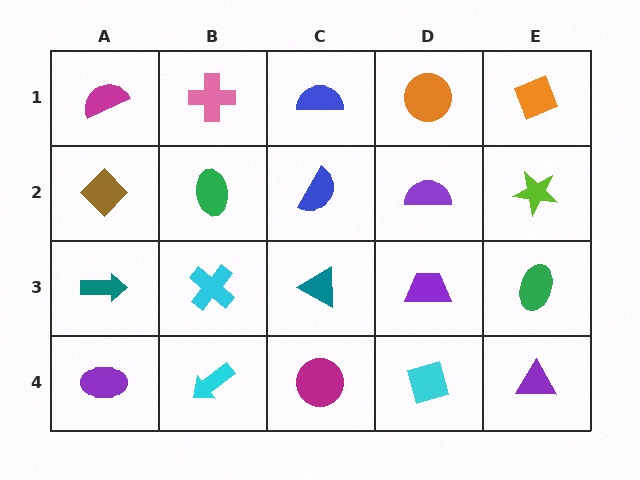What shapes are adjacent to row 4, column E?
A green ellipse (row 3, column E), a cyan diamond (row 4, column D).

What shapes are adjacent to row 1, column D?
A purple semicircle (row 2, column D), a blue semicircle (row 1, column C), an orange diamond (row 1, column E).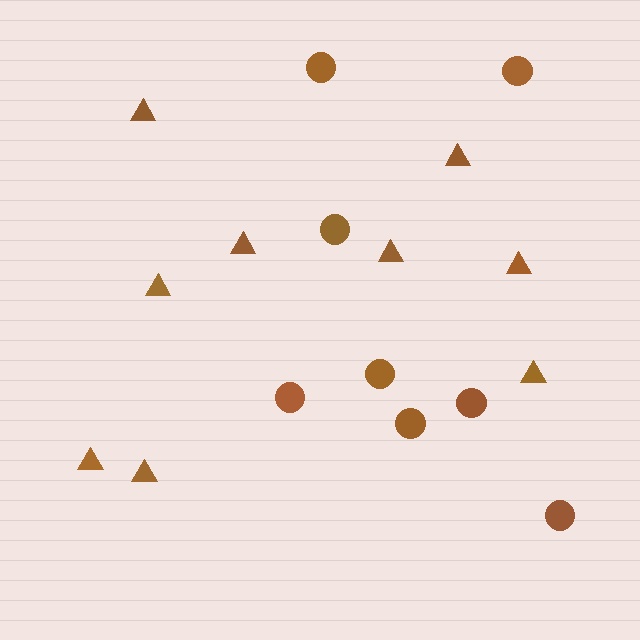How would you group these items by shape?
There are 2 groups: one group of circles (8) and one group of triangles (9).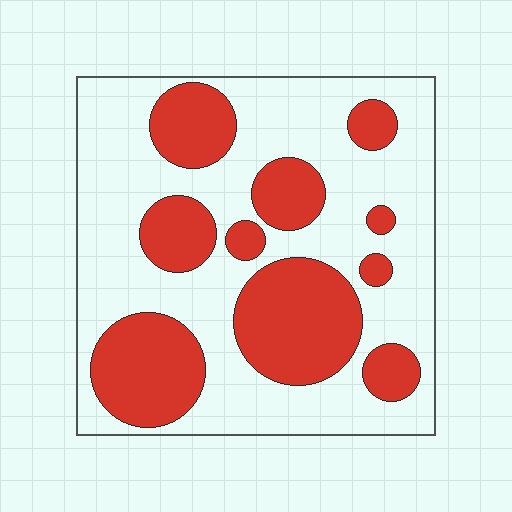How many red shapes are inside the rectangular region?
10.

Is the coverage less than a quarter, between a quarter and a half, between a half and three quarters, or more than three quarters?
Between a quarter and a half.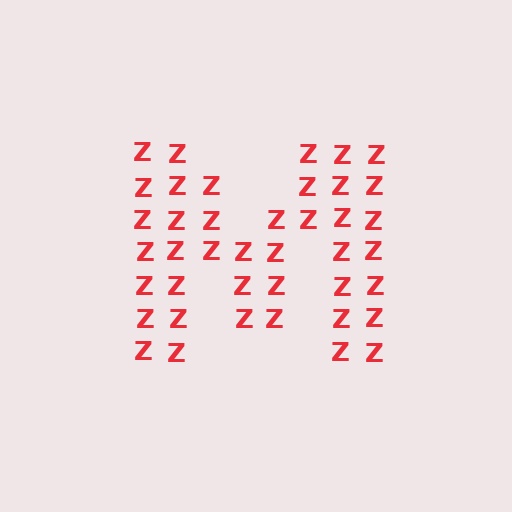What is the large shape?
The large shape is the letter M.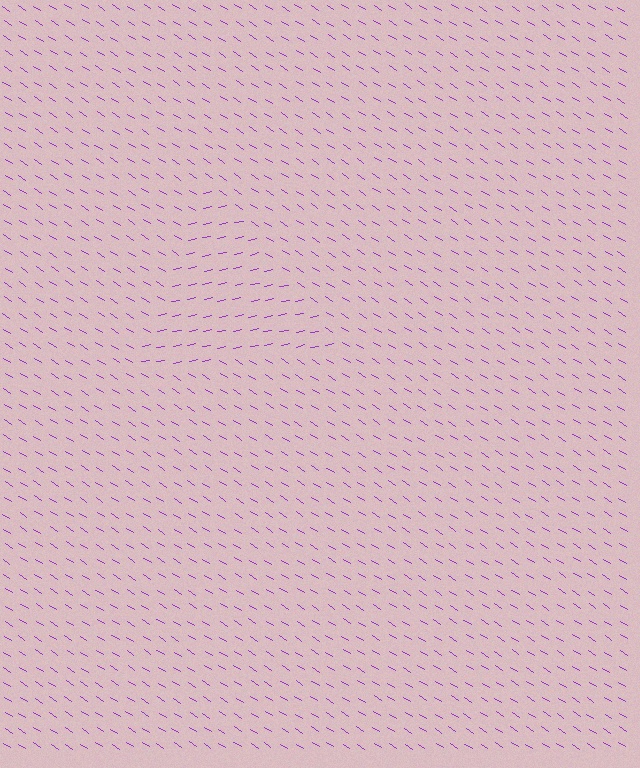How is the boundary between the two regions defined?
The boundary is defined purely by a change in line orientation (approximately 45 degrees difference). All lines are the same color and thickness.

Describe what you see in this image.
The image is filled with small purple line segments. A triangle region in the image has lines oriented differently from the surrounding lines, creating a visible texture boundary.